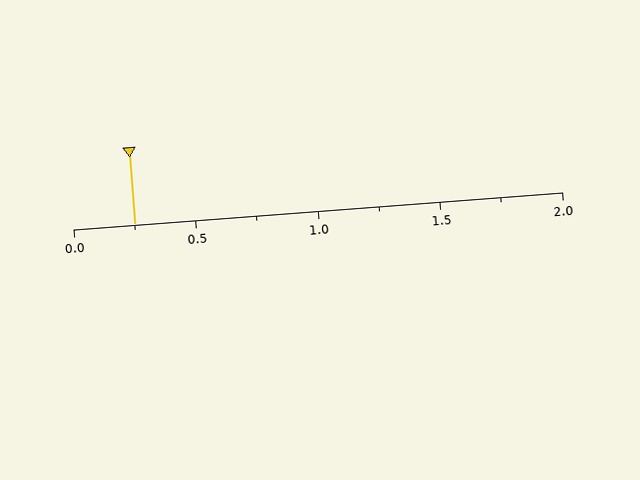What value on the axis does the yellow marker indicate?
The marker indicates approximately 0.25.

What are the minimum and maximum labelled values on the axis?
The axis runs from 0.0 to 2.0.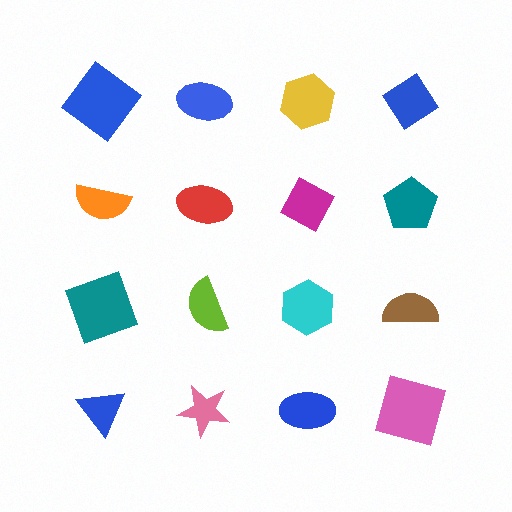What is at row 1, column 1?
A blue diamond.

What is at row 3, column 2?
A lime semicircle.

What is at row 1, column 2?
A blue ellipse.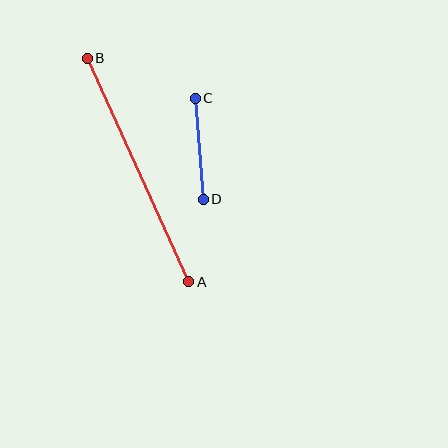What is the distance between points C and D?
The distance is approximately 101 pixels.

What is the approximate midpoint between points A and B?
The midpoint is at approximately (138, 170) pixels.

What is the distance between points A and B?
The distance is approximately 245 pixels.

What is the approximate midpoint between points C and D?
The midpoint is at approximately (199, 149) pixels.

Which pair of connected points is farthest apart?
Points A and B are farthest apart.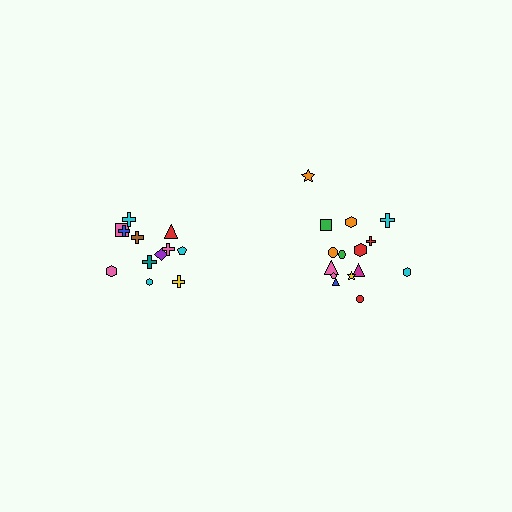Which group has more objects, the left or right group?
The right group.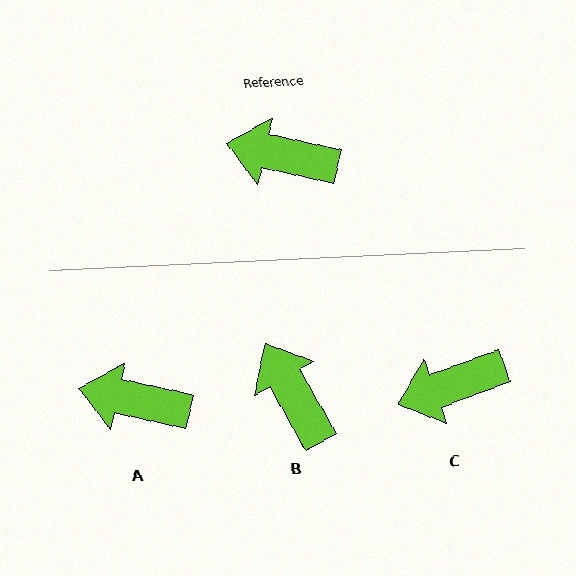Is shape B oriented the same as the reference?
No, it is off by about 48 degrees.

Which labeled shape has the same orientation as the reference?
A.